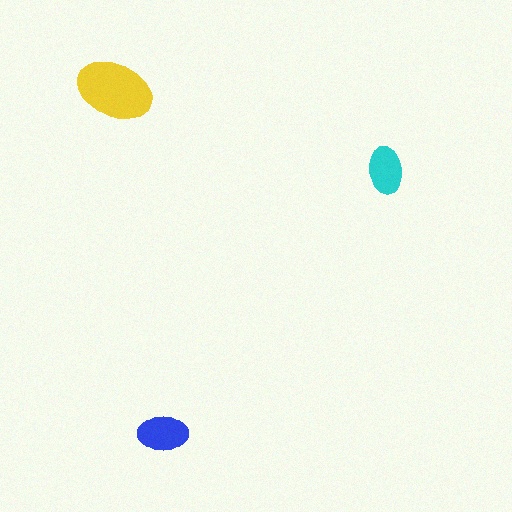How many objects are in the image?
There are 3 objects in the image.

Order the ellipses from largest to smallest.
the yellow one, the blue one, the cyan one.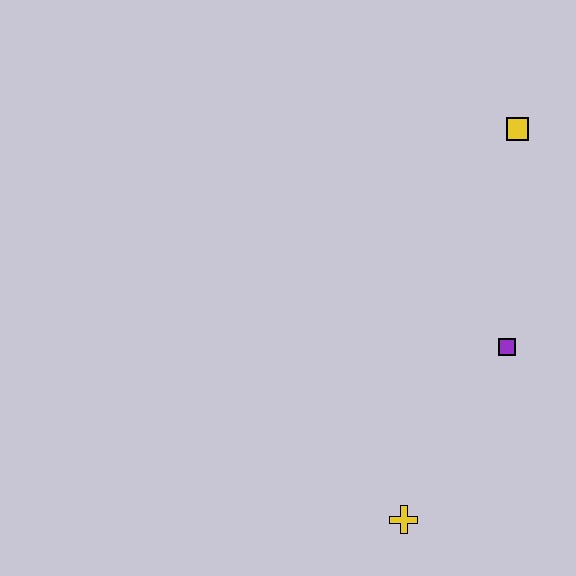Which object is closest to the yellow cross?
The purple square is closest to the yellow cross.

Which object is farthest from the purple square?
The yellow square is farthest from the purple square.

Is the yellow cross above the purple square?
No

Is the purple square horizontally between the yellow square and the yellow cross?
Yes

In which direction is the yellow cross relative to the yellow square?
The yellow cross is below the yellow square.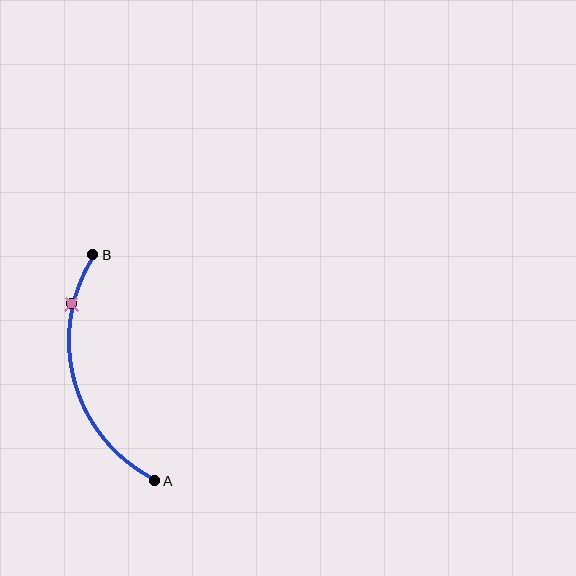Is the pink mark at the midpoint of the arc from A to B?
No. The pink mark lies on the arc but is closer to endpoint B. The arc midpoint would be at the point on the curve equidistant along the arc from both A and B.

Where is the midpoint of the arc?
The arc midpoint is the point on the curve farthest from the straight line joining A and B. It sits to the left of that line.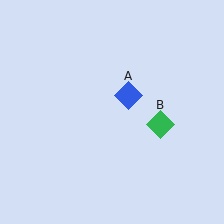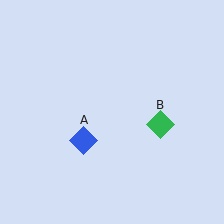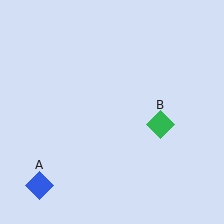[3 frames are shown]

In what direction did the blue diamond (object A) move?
The blue diamond (object A) moved down and to the left.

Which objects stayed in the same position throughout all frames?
Green diamond (object B) remained stationary.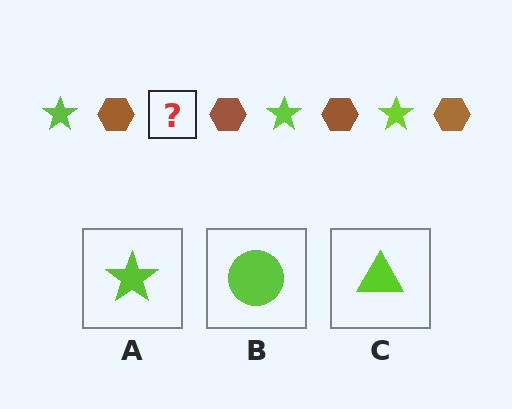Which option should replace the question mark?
Option A.